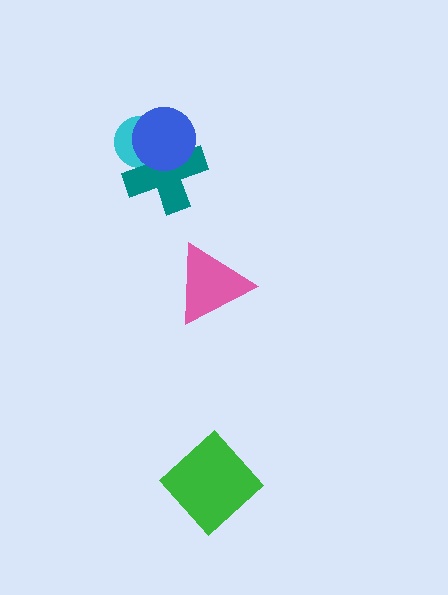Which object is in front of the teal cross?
The blue circle is in front of the teal cross.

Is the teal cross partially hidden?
Yes, it is partially covered by another shape.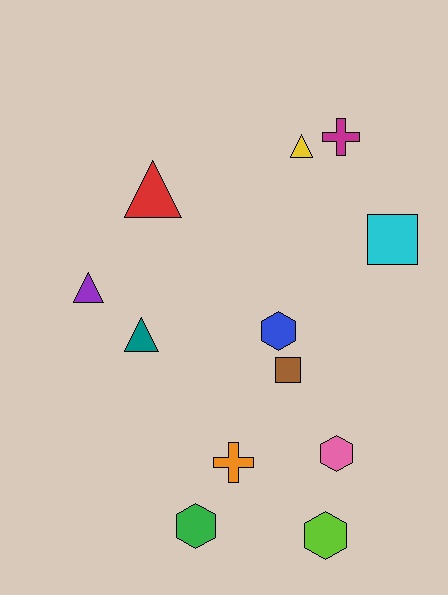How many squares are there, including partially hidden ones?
There are 2 squares.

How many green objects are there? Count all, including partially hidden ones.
There is 1 green object.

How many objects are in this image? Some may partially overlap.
There are 12 objects.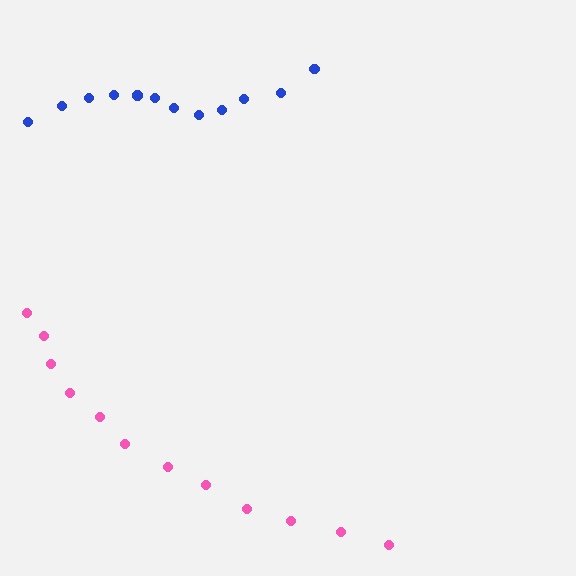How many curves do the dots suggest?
There are 2 distinct paths.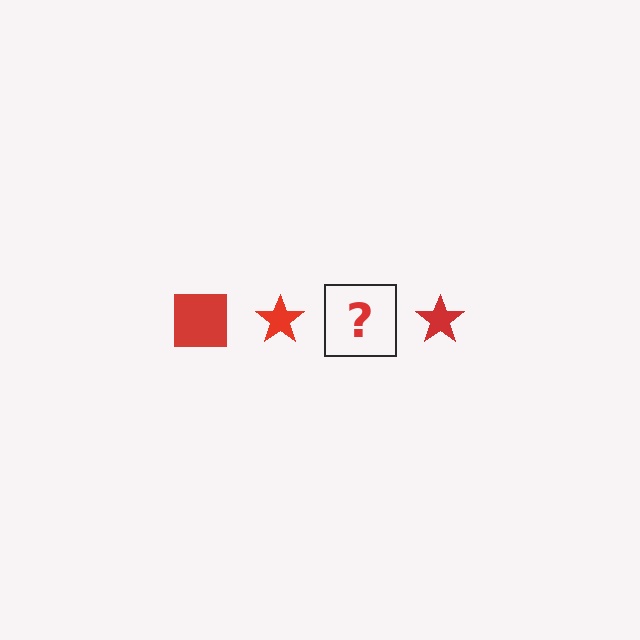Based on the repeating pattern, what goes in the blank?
The blank should be a red square.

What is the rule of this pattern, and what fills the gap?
The rule is that the pattern cycles through square, star shapes in red. The gap should be filled with a red square.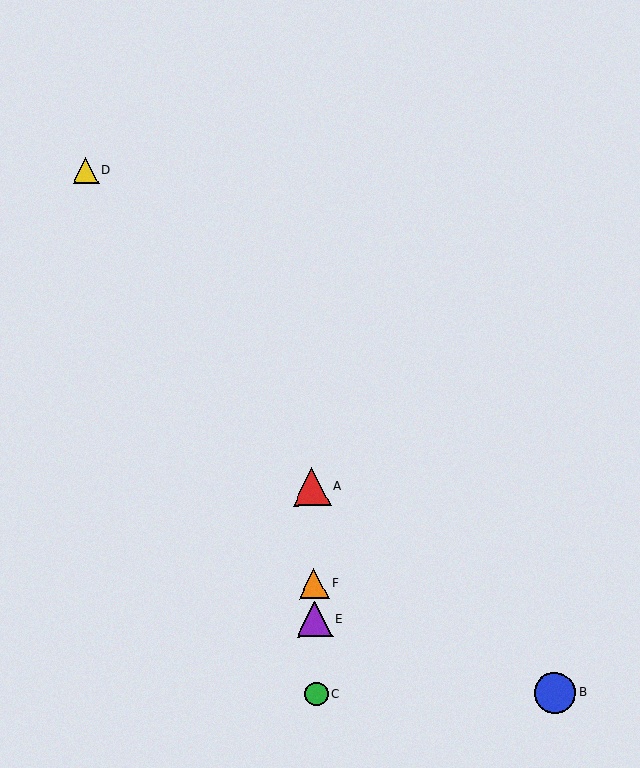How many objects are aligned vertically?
4 objects (A, C, E, F) are aligned vertically.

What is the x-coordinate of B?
Object B is at x≈555.